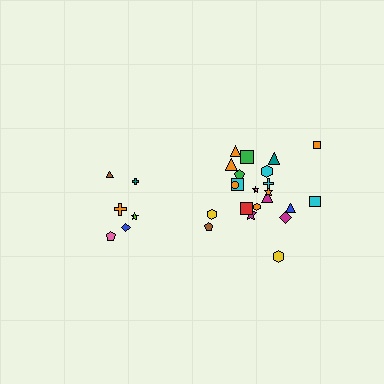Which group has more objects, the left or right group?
The right group.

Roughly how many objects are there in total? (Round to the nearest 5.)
Roughly 30 objects in total.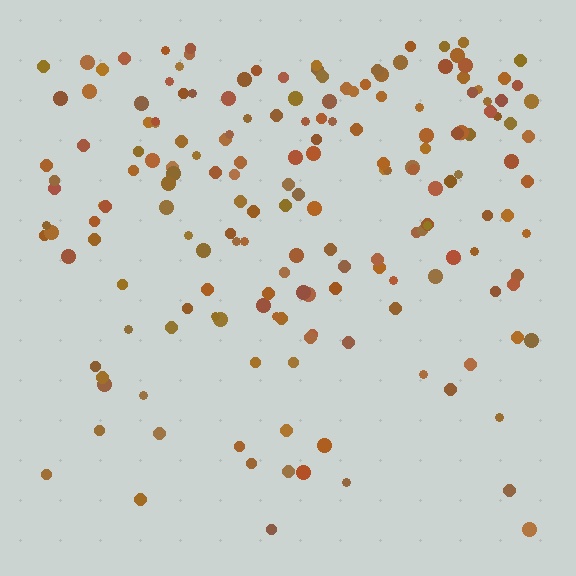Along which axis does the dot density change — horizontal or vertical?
Vertical.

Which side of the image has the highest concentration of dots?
The top.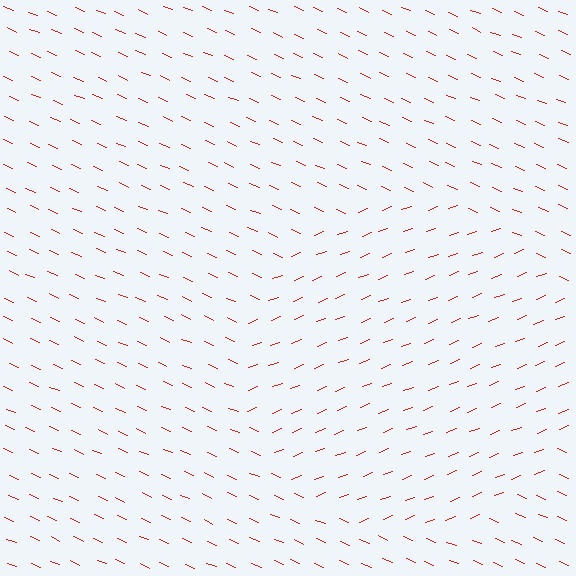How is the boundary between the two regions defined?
The boundary is defined purely by a change in line orientation (approximately 45 degrees difference). All lines are the same color and thickness.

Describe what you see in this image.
The image is filled with small red line segments. A circle region in the image has lines oriented differently from the surrounding lines, creating a visible texture boundary.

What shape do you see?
I see a circle.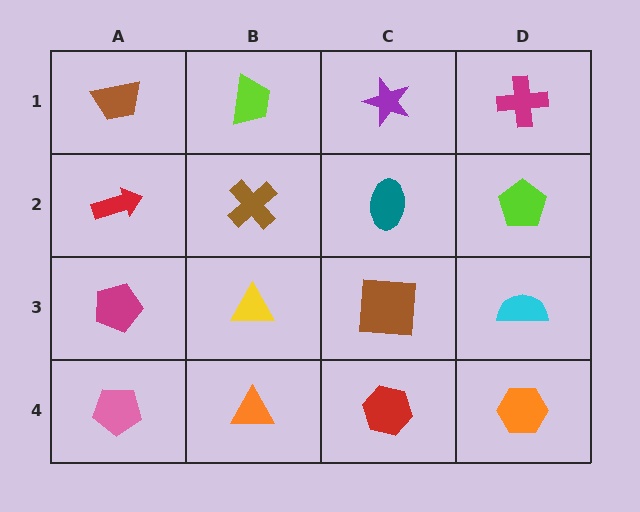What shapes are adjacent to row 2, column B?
A lime trapezoid (row 1, column B), a yellow triangle (row 3, column B), a red arrow (row 2, column A), a teal ellipse (row 2, column C).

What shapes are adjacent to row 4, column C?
A brown square (row 3, column C), an orange triangle (row 4, column B), an orange hexagon (row 4, column D).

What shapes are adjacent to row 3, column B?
A brown cross (row 2, column B), an orange triangle (row 4, column B), a magenta pentagon (row 3, column A), a brown square (row 3, column C).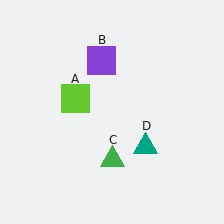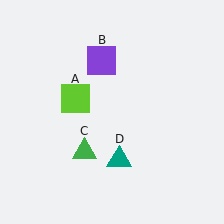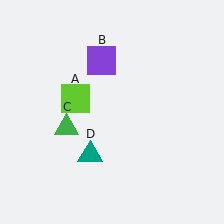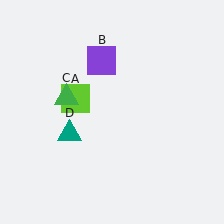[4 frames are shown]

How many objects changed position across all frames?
2 objects changed position: green triangle (object C), teal triangle (object D).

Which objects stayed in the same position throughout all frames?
Lime square (object A) and purple square (object B) remained stationary.